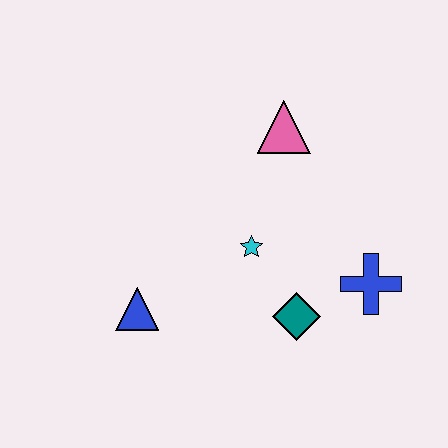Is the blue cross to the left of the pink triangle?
No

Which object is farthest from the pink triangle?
The blue triangle is farthest from the pink triangle.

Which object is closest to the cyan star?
The teal diamond is closest to the cyan star.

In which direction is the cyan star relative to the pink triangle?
The cyan star is below the pink triangle.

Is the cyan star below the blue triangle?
No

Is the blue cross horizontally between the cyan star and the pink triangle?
No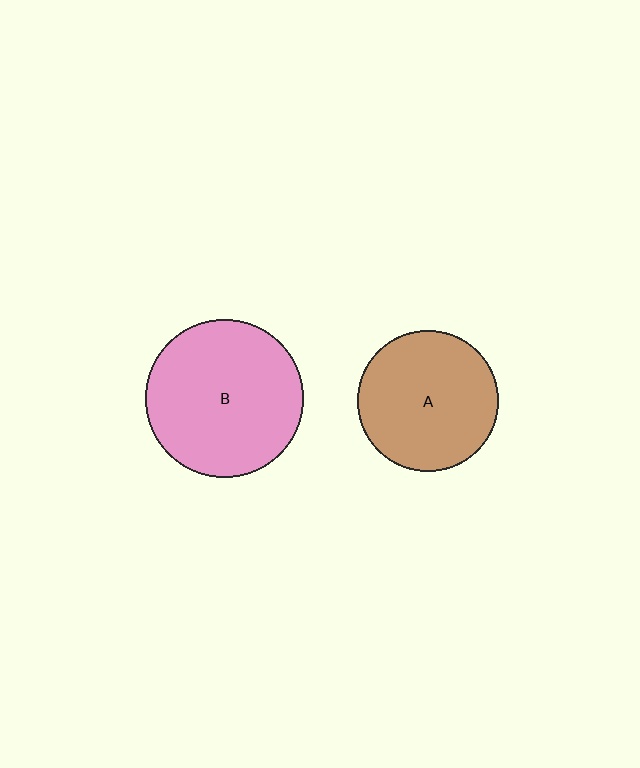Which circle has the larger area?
Circle B (pink).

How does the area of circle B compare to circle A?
Approximately 1.2 times.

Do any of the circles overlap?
No, none of the circles overlap.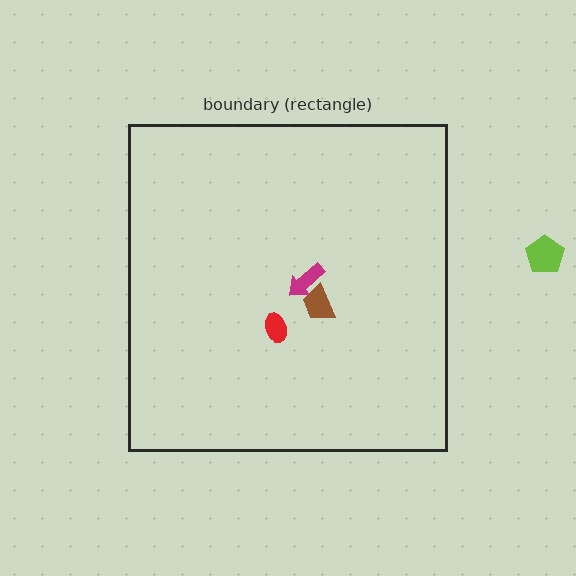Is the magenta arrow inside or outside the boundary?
Inside.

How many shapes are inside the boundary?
3 inside, 1 outside.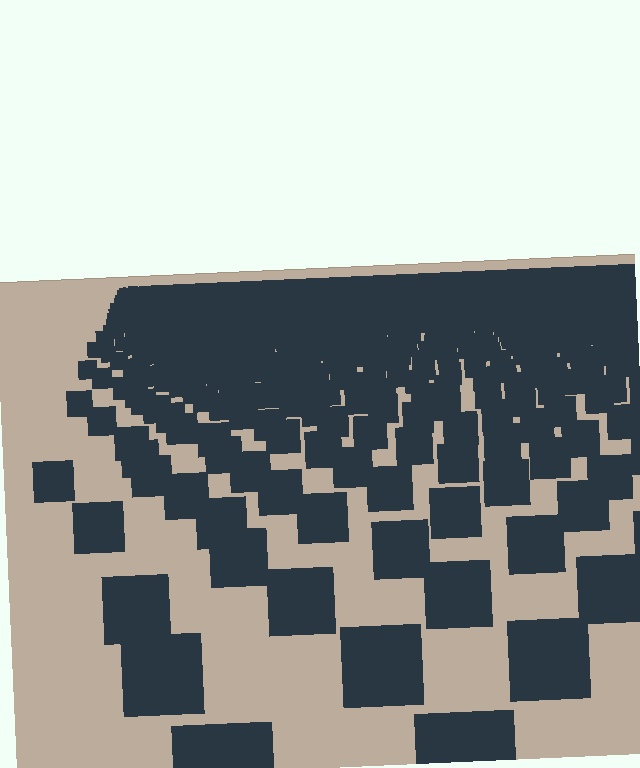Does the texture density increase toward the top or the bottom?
Density increases toward the top.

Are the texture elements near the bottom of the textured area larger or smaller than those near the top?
Larger. Near the bottom, elements are closer to the viewer and appear at a bigger on-screen size.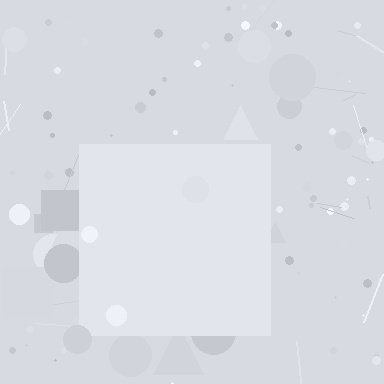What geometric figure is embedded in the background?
A square is embedded in the background.